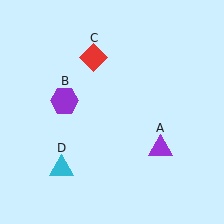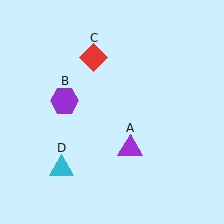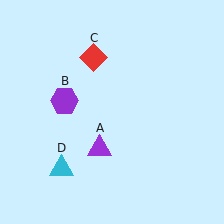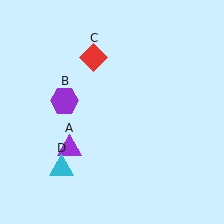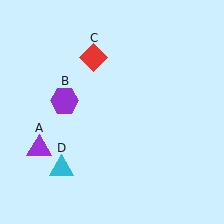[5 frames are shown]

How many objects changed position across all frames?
1 object changed position: purple triangle (object A).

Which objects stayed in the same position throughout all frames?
Purple hexagon (object B) and red diamond (object C) and cyan triangle (object D) remained stationary.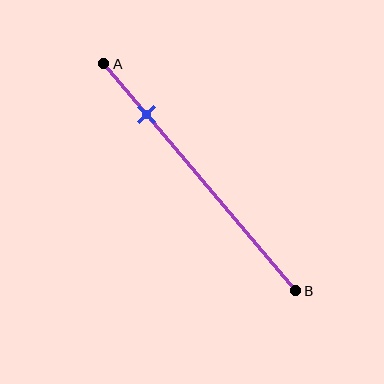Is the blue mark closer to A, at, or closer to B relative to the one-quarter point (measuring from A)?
The blue mark is approximately at the one-quarter point of segment AB.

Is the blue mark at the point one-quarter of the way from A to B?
Yes, the mark is approximately at the one-quarter point.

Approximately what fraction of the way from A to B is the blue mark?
The blue mark is approximately 20% of the way from A to B.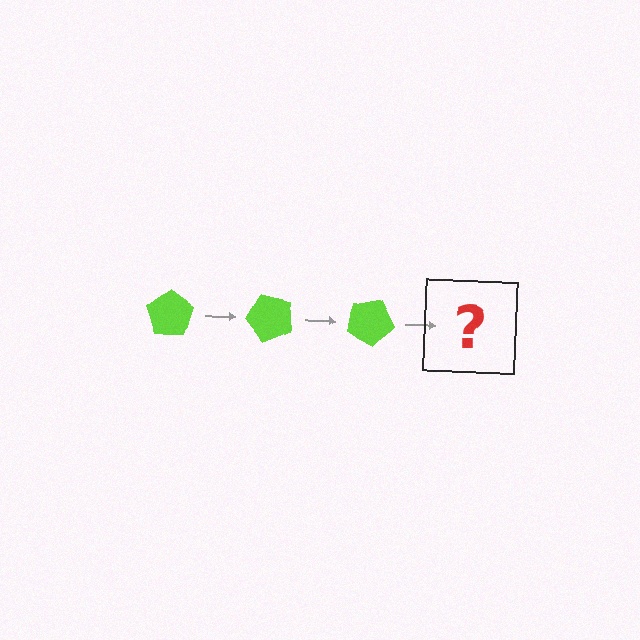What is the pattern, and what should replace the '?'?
The pattern is that the pentagon rotates 50 degrees each step. The '?' should be a lime pentagon rotated 150 degrees.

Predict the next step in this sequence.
The next step is a lime pentagon rotated 150 degrees.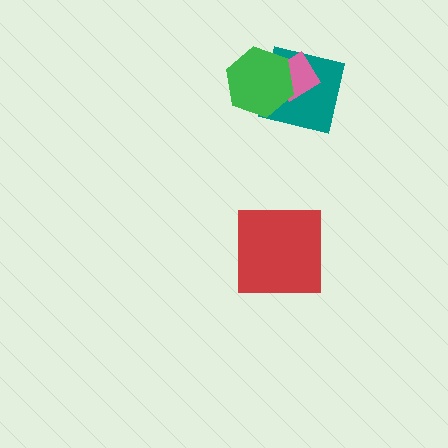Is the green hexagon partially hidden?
No, no other shape covers it.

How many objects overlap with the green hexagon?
2 objects overlap with the green hexagon.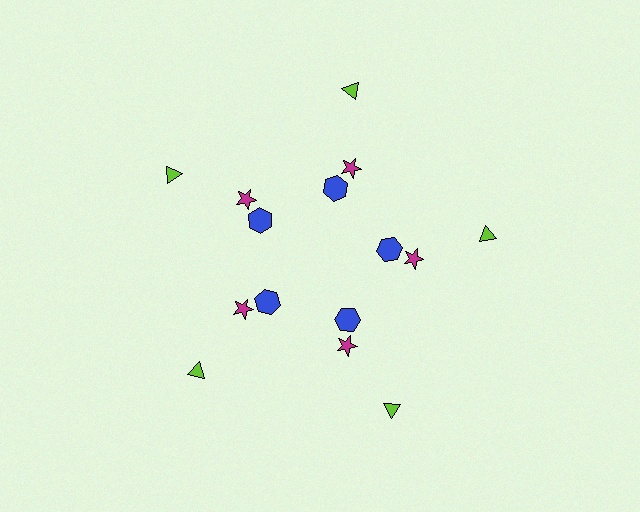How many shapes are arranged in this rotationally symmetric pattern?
There are 15 shapes, arranged in 5 groups of 3.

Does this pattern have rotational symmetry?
Yes, this pattern has 5-fold rotational symmetry. It looks the same after rotating 72 degrees around the center.